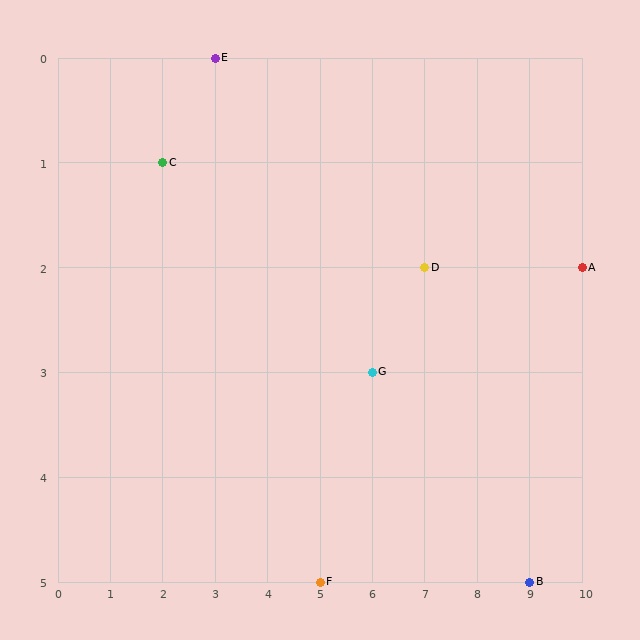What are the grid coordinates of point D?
Point D is at grid coordinates (7, 2).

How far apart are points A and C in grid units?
Points A and C are 8 columns and 1 row apart (about 8.1 grid units diagonally).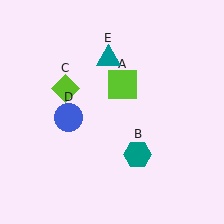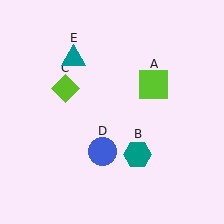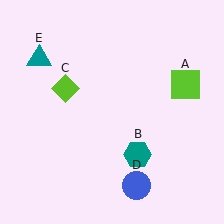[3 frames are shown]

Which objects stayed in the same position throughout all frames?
Teal hexagon (object B) and lime diamond (object C) remained stationary.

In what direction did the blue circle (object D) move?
The blue circle (object D) moved down and to the right.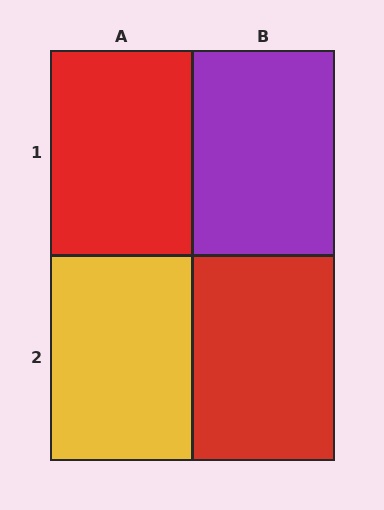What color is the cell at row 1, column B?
Purple.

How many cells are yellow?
1 cell is yellow.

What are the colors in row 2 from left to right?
Yellow, red.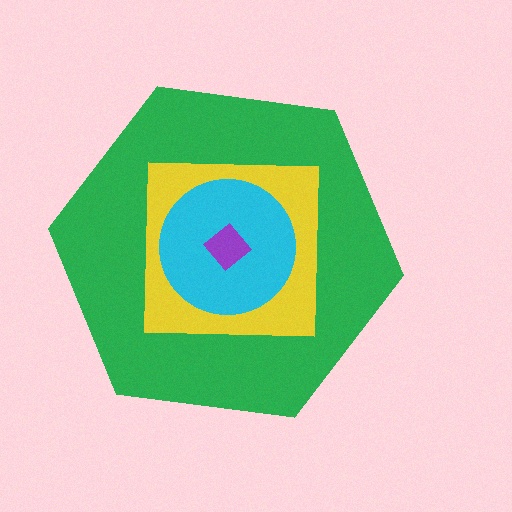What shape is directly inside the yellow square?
The cyan circle.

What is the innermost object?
The purple diamond.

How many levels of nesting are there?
4.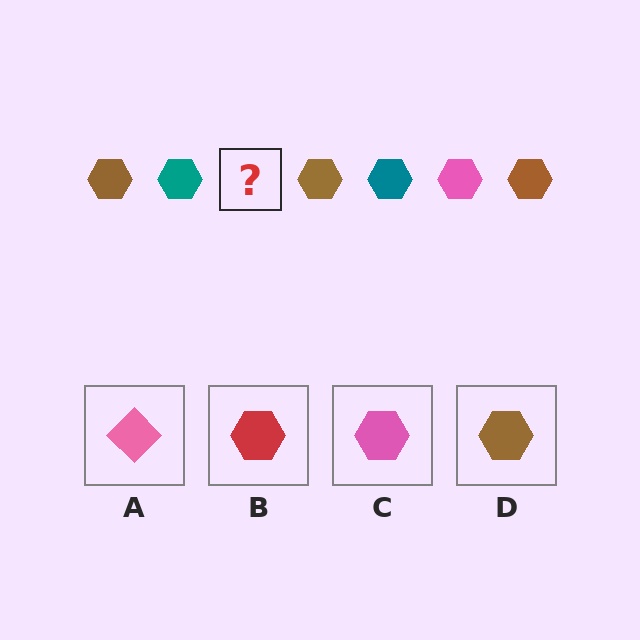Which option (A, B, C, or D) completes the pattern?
C.